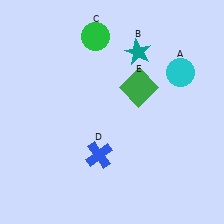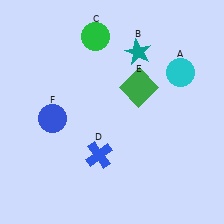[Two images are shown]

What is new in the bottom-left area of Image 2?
A blue circle (F) was added in the bottom-left area of Image 2.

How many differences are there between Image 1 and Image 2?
There is 1 difference between the two images.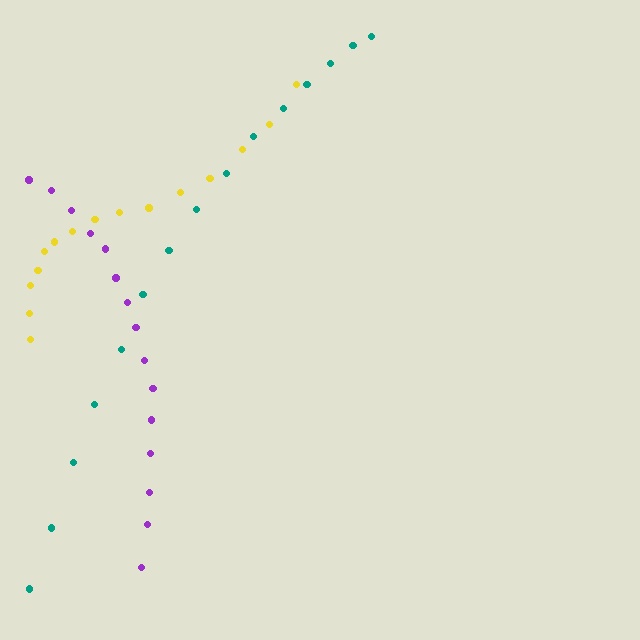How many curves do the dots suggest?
There are 3 distinct paths.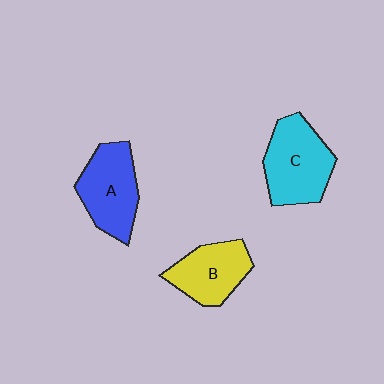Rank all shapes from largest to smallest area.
From largest to smallest: C (cyan), A (blue), B (yellow).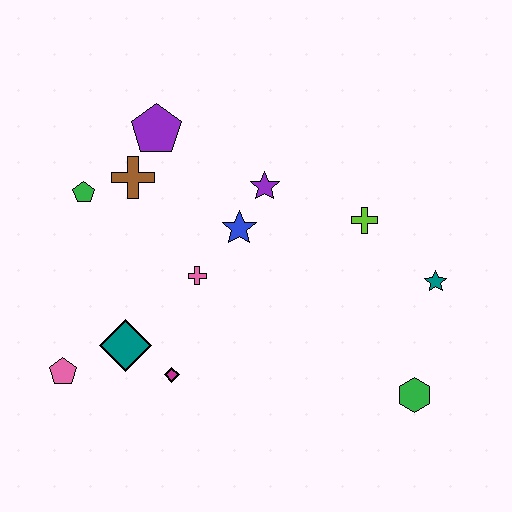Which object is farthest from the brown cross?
The green hexagon is farthest from the brown cross.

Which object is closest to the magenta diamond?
The teal diamond is closest to the magenta diamond.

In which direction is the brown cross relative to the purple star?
The brown cross is to the left of the purple star.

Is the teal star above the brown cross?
No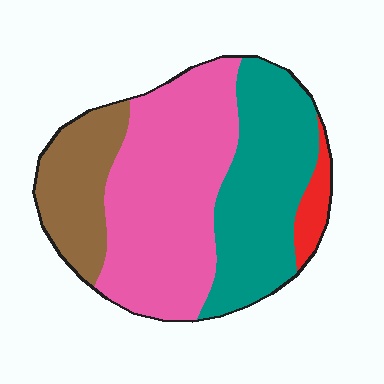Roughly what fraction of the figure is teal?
Teal takes up about one third (1/3) of the figure.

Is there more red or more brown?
Brown.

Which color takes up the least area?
Red, at roughly 5%.